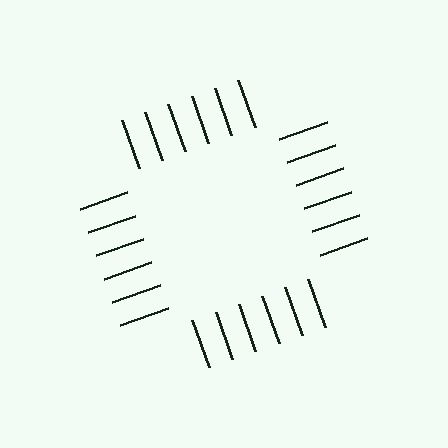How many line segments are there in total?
24 — 6 along each of the 4 edges.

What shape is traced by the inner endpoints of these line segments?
An illusory square — the line segments terminate on its edges but no continuous stroke is drawn.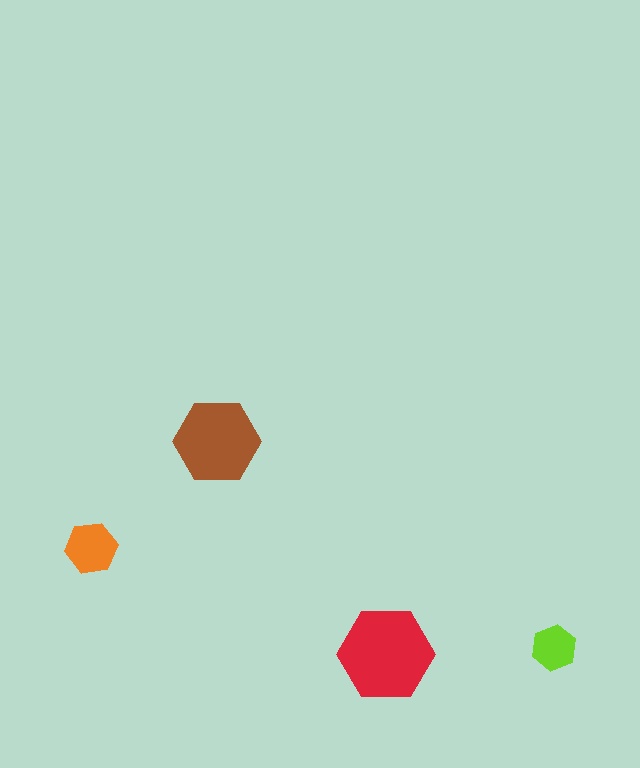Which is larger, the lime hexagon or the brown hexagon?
The brown one.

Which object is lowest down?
The red hexagon is bottommost.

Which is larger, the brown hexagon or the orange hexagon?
The brown one.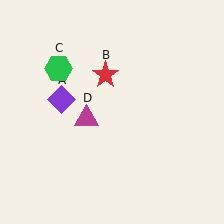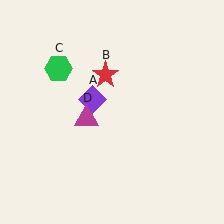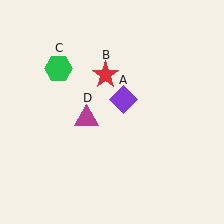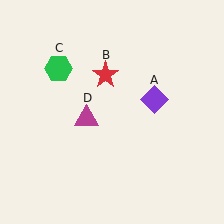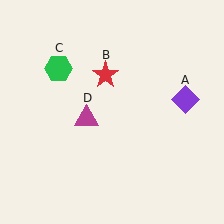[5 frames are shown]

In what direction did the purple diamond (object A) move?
The purple diamond (object A) moved right.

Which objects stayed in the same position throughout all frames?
Red star (object B) and green hexagon (object C) and magenta triangle (object D) remained stationary.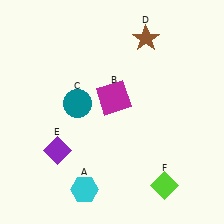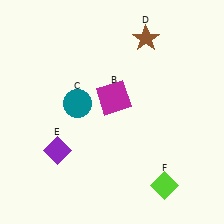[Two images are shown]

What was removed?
The cyan hexagon (A) was removed in Image 2.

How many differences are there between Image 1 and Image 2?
There is 1 difference between the two images.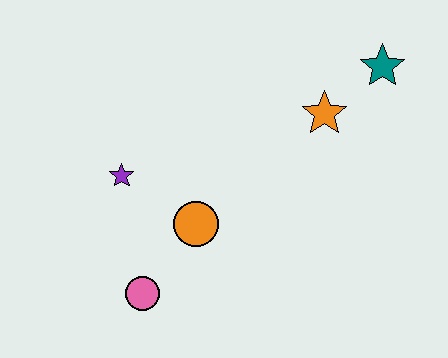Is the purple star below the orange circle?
No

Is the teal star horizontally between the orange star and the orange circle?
No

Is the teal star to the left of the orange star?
No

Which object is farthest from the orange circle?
The teal star is farthest from the orange circle.